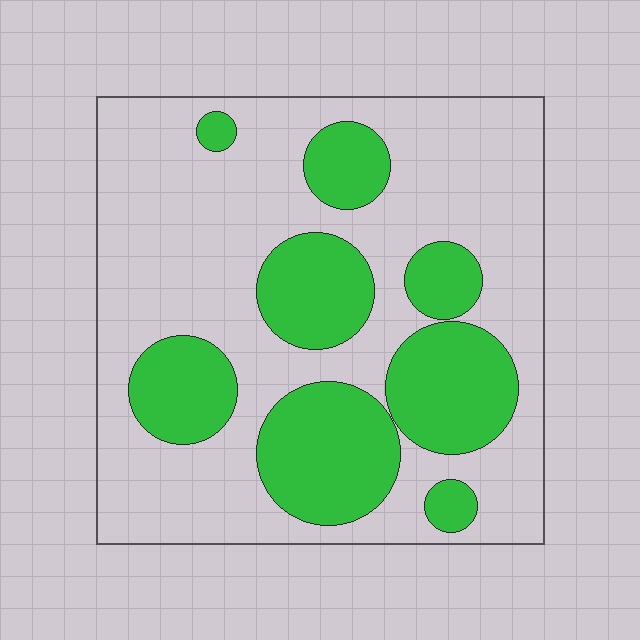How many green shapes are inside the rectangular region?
8.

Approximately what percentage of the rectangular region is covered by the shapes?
Approximately 35%.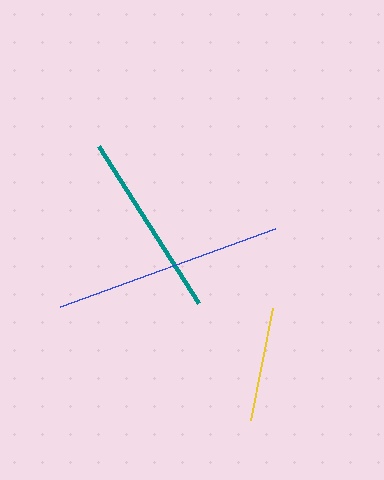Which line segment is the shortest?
The yellow line is the shortest at approximately 114 pixels.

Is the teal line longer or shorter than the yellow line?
The teal line is longer than the yellow line.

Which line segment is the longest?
The blue line is the longest at approximately 228 pixels.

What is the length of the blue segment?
The blue segment is approximately 228 pixels long.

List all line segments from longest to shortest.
From longest to shortest: blue, teal, yellow.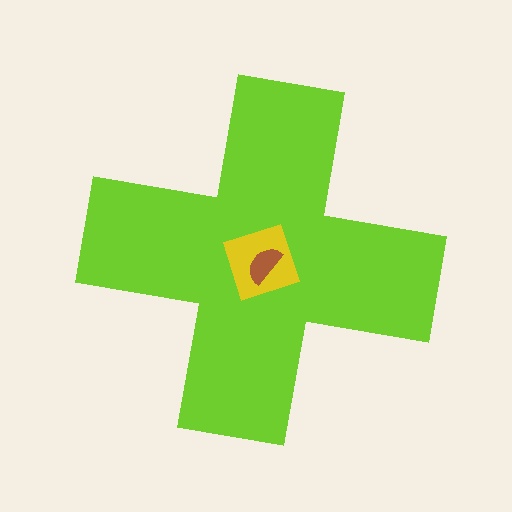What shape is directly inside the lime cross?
The yellow square.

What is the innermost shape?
The brown semicircle.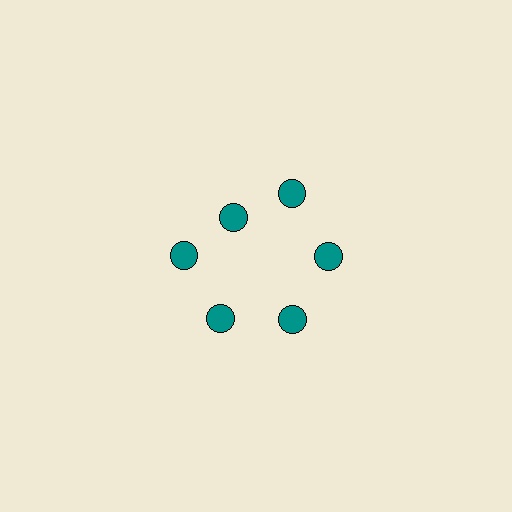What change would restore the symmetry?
The symmetry would be restored by moving it outward, back onto the ring so that all 6 circles sit at equal angles and equal distance from the center.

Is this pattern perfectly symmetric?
No. The 6 teal circles are arranged in a ring, but one element near the 11 o'clock position is pulled inward toward the center, breaking the 6-fold rotational symmetry.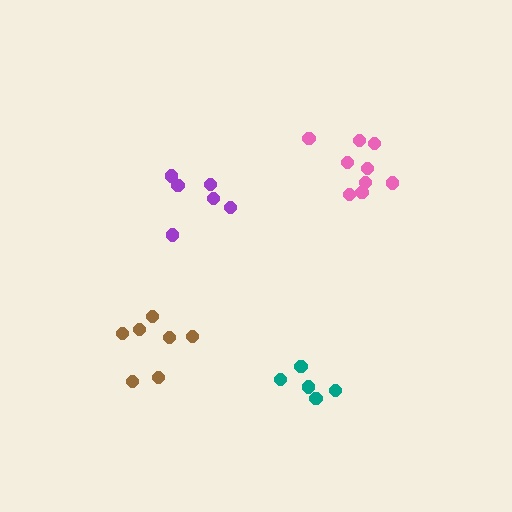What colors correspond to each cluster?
The clusters are colored: pink, purple, brown, teal.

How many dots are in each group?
Group 1: 9 dots, Group 2: 6 dots, Group 3: 7 dots, Group 4: 5 dots (27 total).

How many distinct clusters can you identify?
There are 4 distinct clusters.